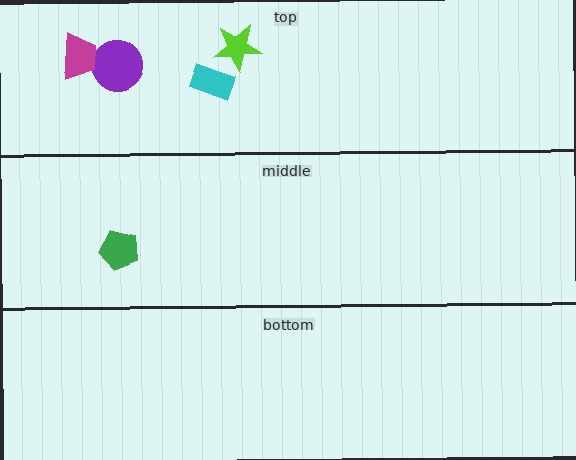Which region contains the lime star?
The top region.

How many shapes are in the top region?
4.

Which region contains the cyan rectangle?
The top region.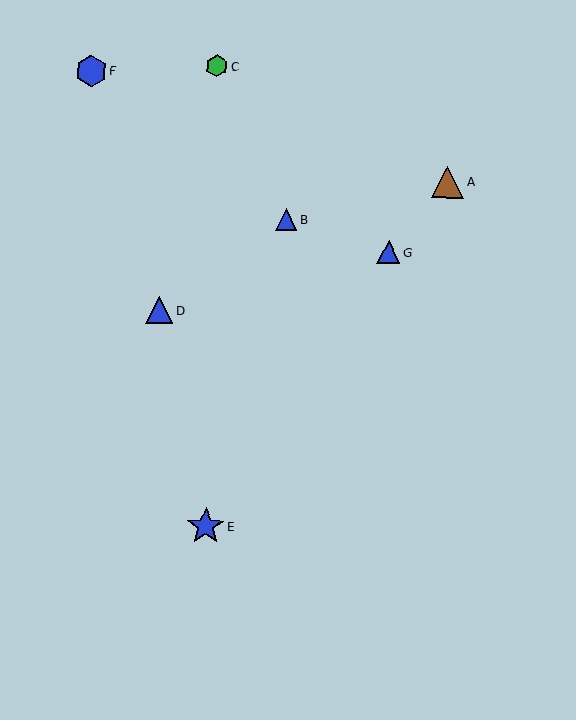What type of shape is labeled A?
Shape A is a brown triangle.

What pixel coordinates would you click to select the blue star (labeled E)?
Click at (206, 526) to select the blue star E.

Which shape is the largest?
The blue star (labeled E) is the largest.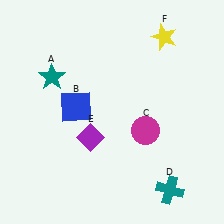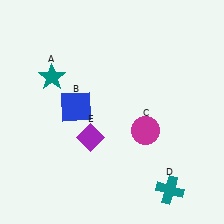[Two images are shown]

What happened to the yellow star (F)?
The yellow star (F) was removed in Image 2. It was in the top-right area of Image 1.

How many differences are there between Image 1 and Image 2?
There is 1 difference between the two images.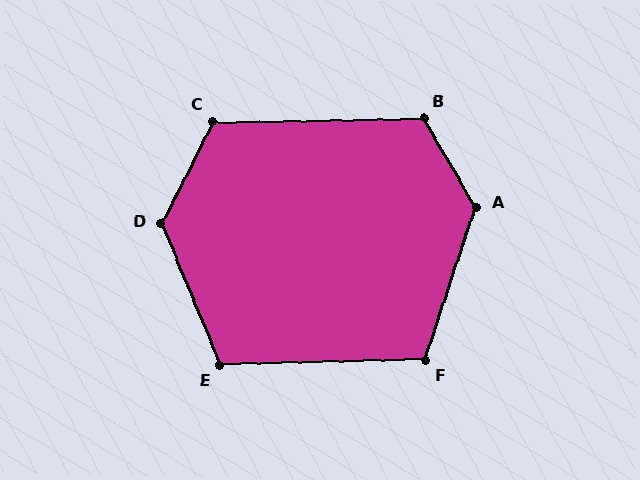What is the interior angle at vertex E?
Approximately 111 degrees (obtuse).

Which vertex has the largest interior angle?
A, at approximately 131 degrees.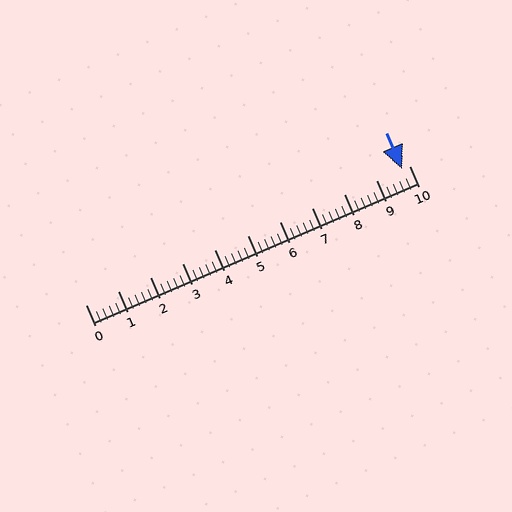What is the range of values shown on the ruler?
The ruler shows values from 0 to 10.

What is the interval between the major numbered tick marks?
The major tick marks are spaced 1 units apart.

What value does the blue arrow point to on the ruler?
The blue arrow points to approximately 9.8.